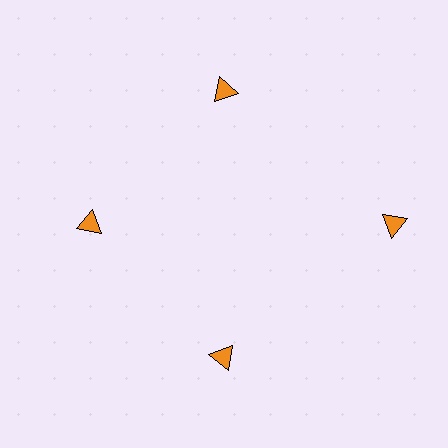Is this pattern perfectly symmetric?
No. The 4 orange triangles are arranged in a ring, but one element near the 3 o'clock position is pushed outward from the center, breaking the 4-fold rotational symmetry.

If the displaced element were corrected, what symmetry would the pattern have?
It would have 4-fold rotational symmetry — the pattern would map onto itself every 90 degrees.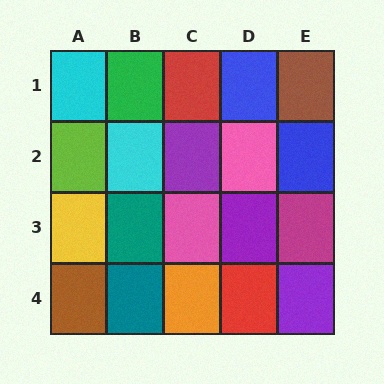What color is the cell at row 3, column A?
Yellow.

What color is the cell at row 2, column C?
Purple.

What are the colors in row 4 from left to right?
Brown, teal, orange, red, purple.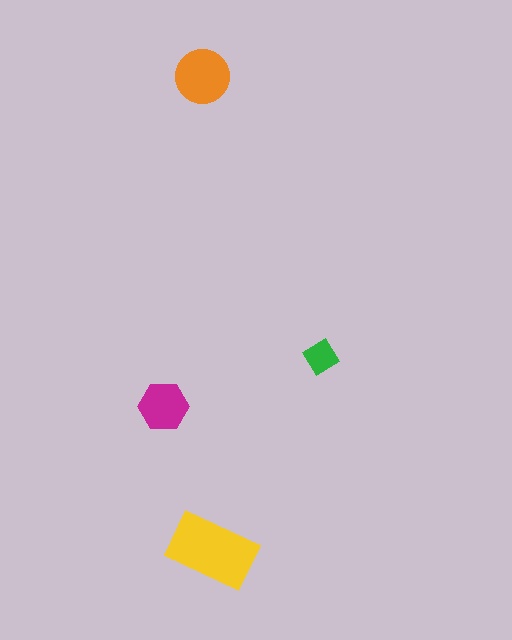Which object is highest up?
The orange circle is topmost.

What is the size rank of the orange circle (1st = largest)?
2nd.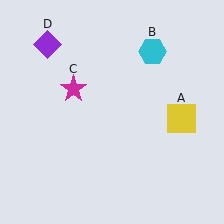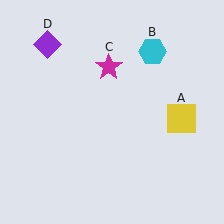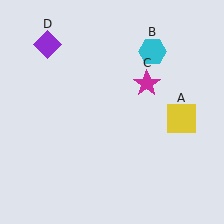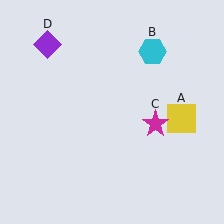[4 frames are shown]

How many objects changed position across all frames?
1 object changed position: magenta star (object C).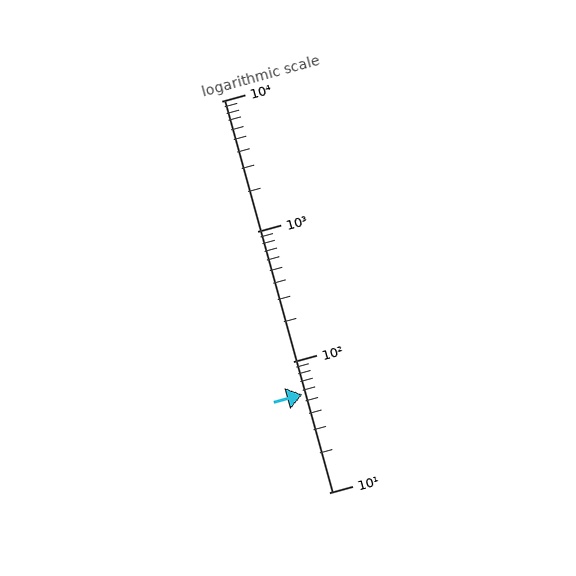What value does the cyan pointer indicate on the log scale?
The pointer indicates approximately 56.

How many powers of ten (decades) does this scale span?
The scale spans 3 decades, from 10 to 10000.